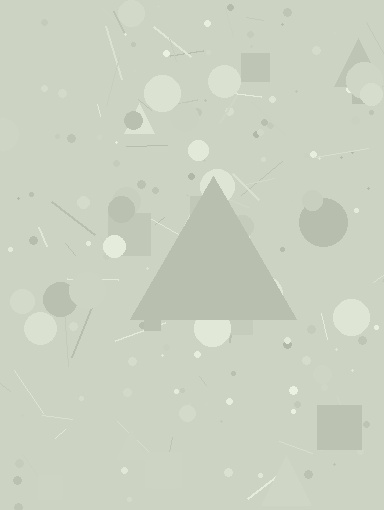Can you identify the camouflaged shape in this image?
The camouflaged shape is a triangle.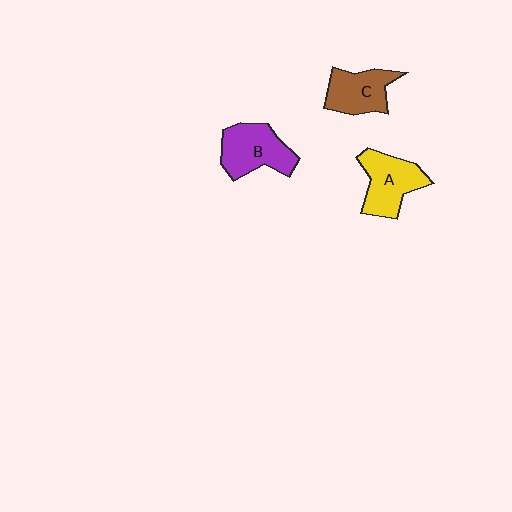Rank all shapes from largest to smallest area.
From largest to smallest: B (purple), A (yellow), C (brown).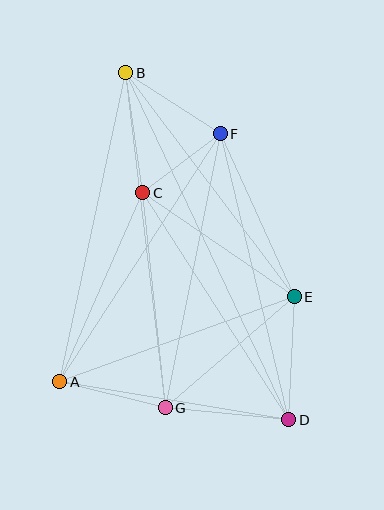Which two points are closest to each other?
Points C and F are closest to each other.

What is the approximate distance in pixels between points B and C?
The distance between B and C is approximately 121 pixels.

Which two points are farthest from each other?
Points B and D are farthest from each other.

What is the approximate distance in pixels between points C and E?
The distance between C and E is approximately 184 pixels.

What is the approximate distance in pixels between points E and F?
The distance between E and F is approximately 179 pixels.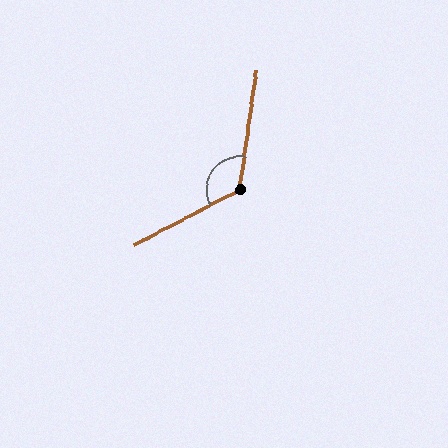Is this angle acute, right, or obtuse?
It is obtuse.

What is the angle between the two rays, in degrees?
Approximately 126 degrees.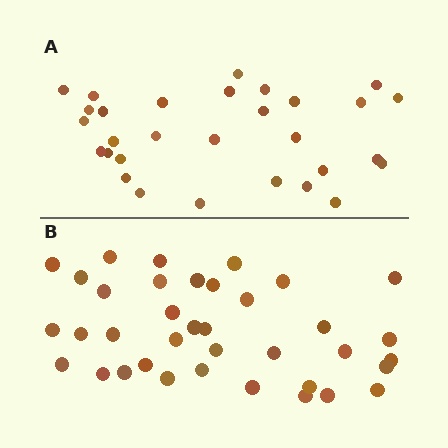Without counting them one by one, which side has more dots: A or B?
Region B (the bottom region) has more dots.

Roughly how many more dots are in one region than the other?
Region B has roughly 8 or so more dots than region A.